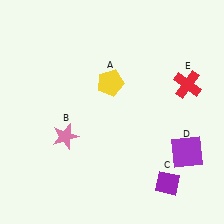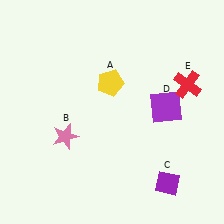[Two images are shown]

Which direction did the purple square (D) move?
The purple square (D) moved up.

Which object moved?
The purple square (D) moved up.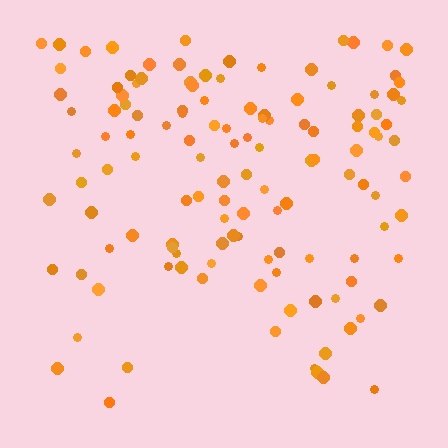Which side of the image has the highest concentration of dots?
The top.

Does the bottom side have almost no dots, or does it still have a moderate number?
Still a moderate number, just noticeably fewer than the top.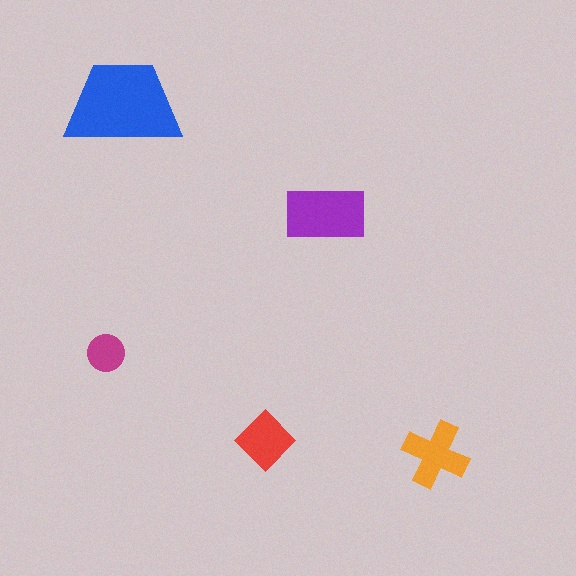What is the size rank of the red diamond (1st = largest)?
4th.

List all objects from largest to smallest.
The blue trapezoid, the purple rectangle, the orange cross, the red diamond, the magenta circle.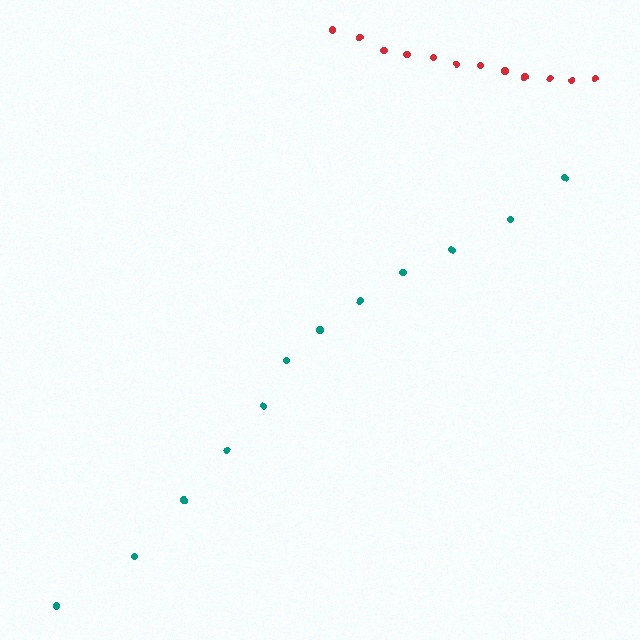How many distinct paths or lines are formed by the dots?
There are 2 distinct paths.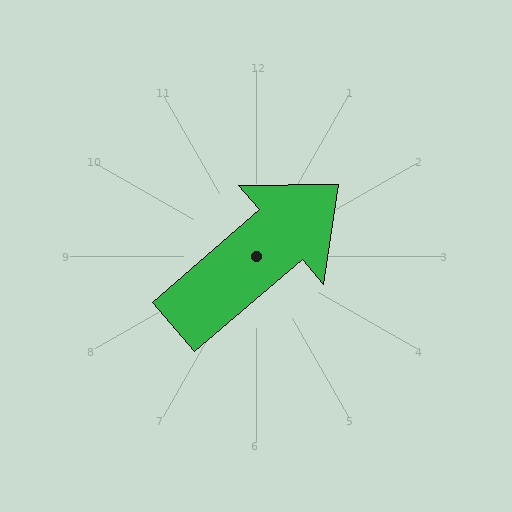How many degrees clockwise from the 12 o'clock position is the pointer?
Approximately 49 degrees.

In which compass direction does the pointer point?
Northeast.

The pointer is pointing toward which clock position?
Roughly 2 o'clock.